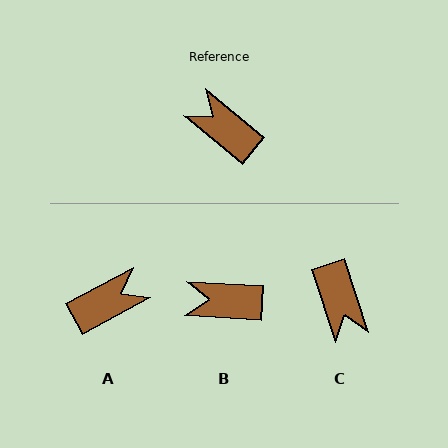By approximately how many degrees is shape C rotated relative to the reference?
Approximately 147 degrees counter-clockwise.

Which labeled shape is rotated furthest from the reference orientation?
C, about 147 degrees away.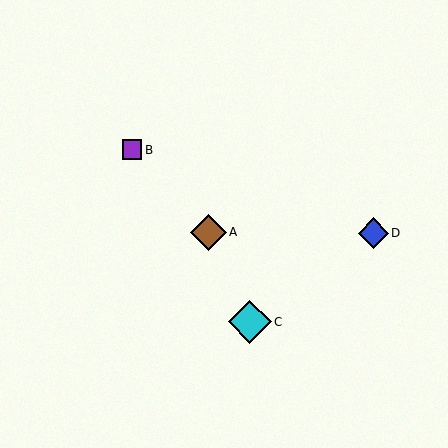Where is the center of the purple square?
The center of the purple square is at (132, 150).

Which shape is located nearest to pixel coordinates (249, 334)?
The cyan diamond (labeled C) at (250, 322) is nearest to that location.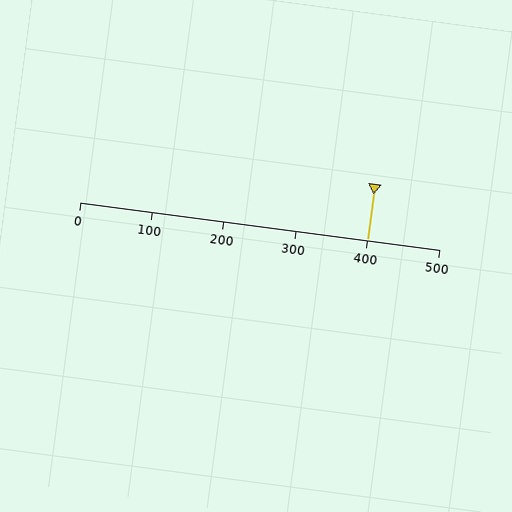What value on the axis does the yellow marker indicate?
The marker indicates approximately 400.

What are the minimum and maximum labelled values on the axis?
The axis runs from 0 to 500.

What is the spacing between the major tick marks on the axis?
The major ticks are spaced 100 apart.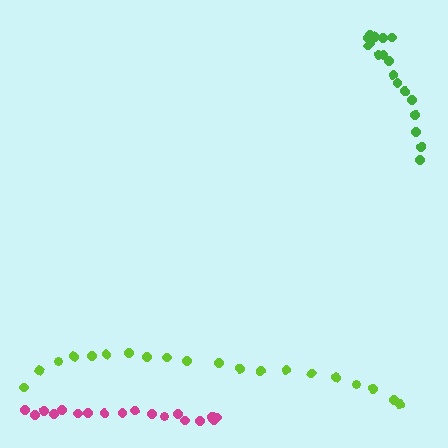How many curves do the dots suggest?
There are 3 distinct paths.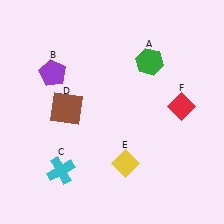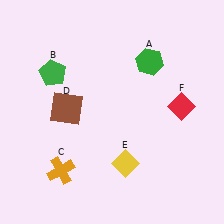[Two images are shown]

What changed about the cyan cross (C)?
In Image 1, C is cyan. In Image 2, it changed to orange.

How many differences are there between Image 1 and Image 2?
There are 2 differences between the two images.